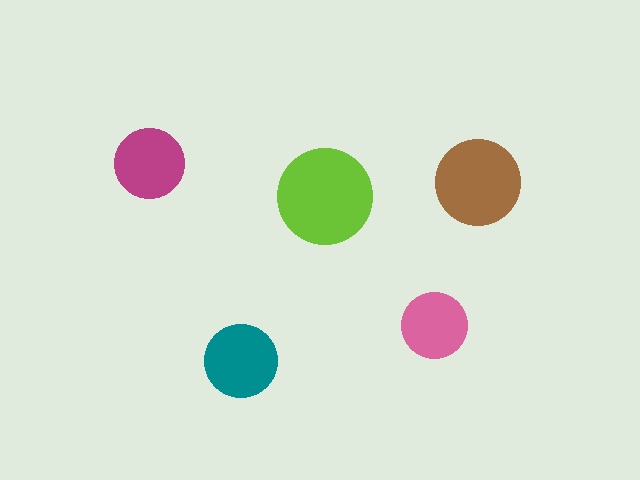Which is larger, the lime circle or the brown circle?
The lime one.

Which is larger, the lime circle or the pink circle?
The lime one.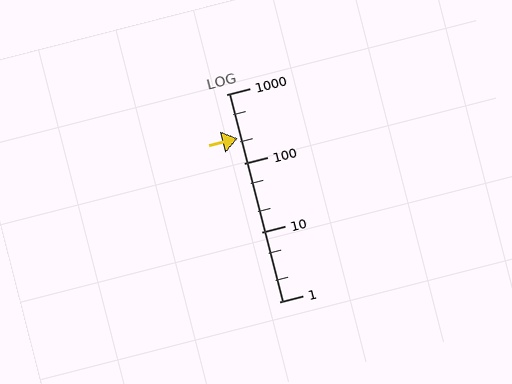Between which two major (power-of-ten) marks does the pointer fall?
The pointer is between 100 and 1000.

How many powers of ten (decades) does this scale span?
The scale spans 3 decades, from 1 to 1000.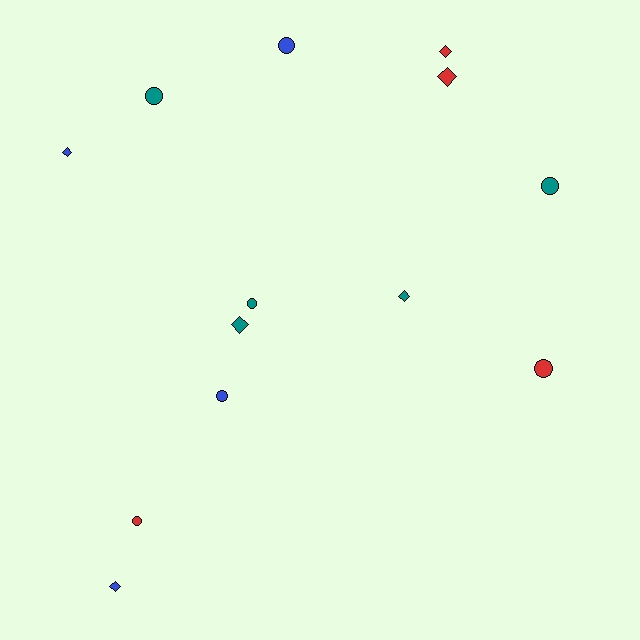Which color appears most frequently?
Teal, with 5 objects.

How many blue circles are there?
There are 2 blue circles.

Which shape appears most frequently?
Circle, with 7 objects.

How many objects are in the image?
There are 13 objects.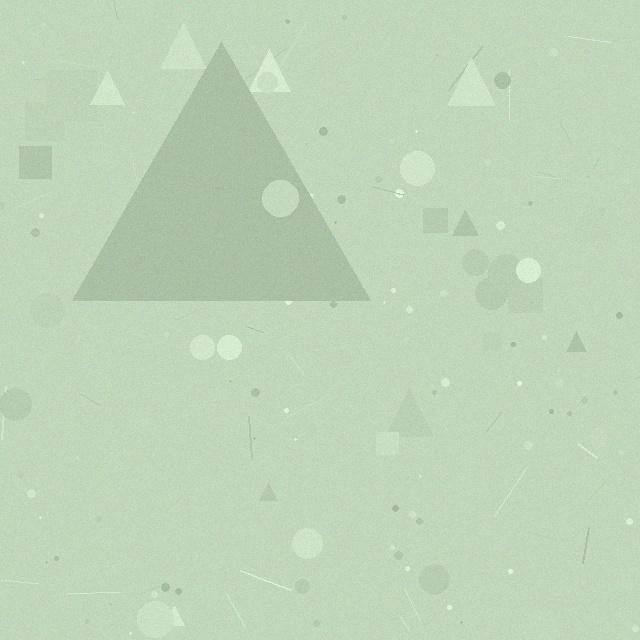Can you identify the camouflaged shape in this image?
The camouflaged shape is a triangle.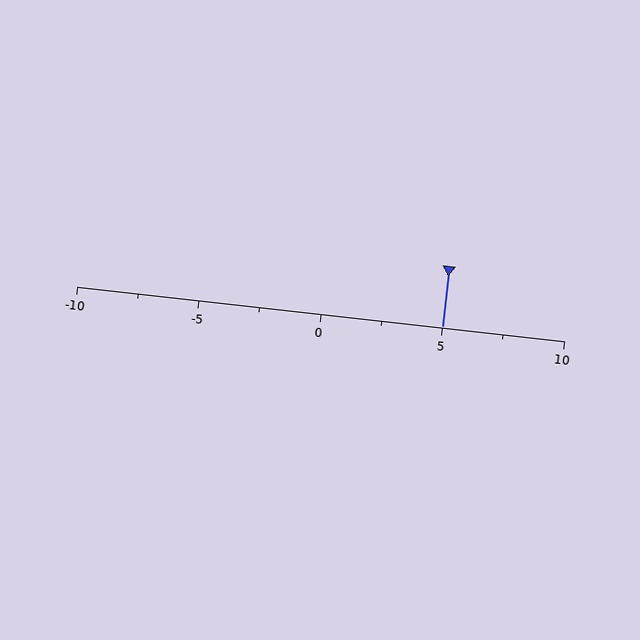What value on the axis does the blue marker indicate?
The marker indicates approximately 5.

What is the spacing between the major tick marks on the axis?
The major ticks are spaced 5 apart.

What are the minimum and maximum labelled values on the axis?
The axis runs from -10 to 10.